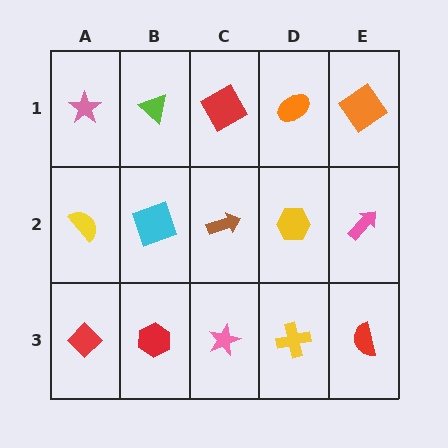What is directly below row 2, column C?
A pink star.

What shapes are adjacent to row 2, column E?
An orange diamond (row 1, column E), a red semicircle (row 3, column E), a yellow hexagon (row 2, column D).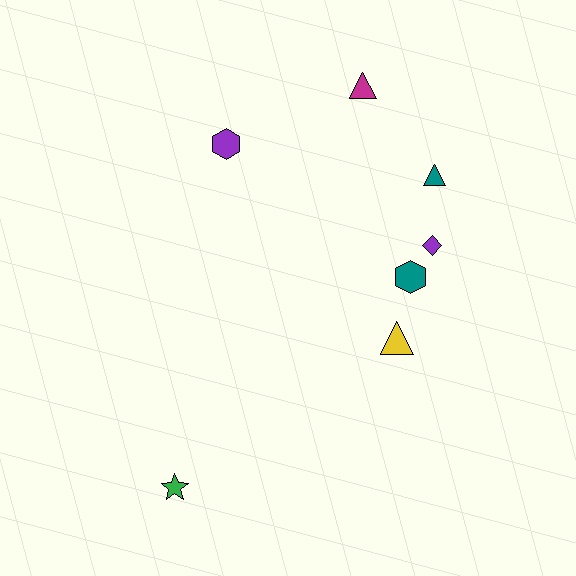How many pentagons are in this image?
There are no pentagons.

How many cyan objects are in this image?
There are no cyan objects.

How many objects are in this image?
There are 7 objects.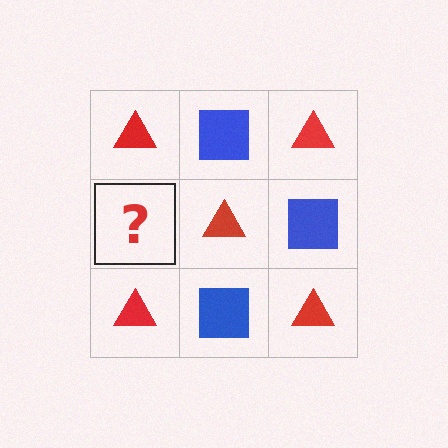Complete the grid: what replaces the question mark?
The question mark should be replaced with a blue square.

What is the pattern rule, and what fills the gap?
The rule is that it alternates red triangle and blue square in a checkerboard pattern. The gap should be filled with a blue square.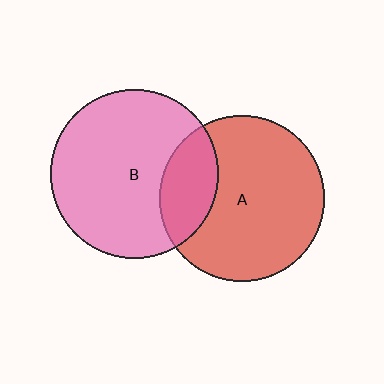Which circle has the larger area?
Circle B (pink).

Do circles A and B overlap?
Yes.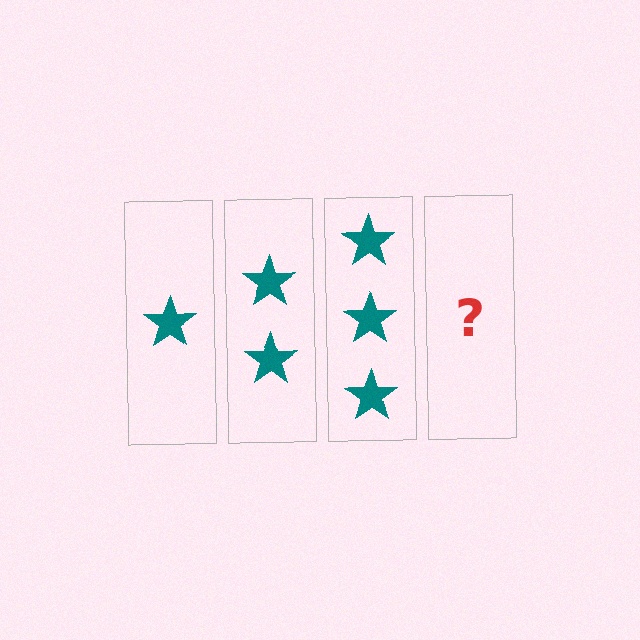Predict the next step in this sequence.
The next step is 4 stars.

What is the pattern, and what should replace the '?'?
The pattern is that each step adds one more star. The '?' should be 4 stars.